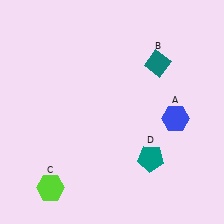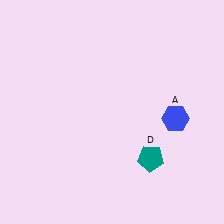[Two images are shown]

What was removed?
The lime hexagon (C), the teal diamond (B) were removed in Image 2.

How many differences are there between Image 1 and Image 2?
There are 2 differences between the two images.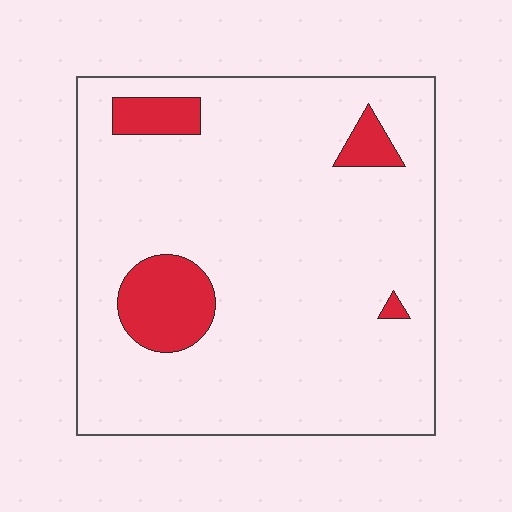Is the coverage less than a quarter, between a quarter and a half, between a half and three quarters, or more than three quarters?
Less than a quarter.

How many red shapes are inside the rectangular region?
4.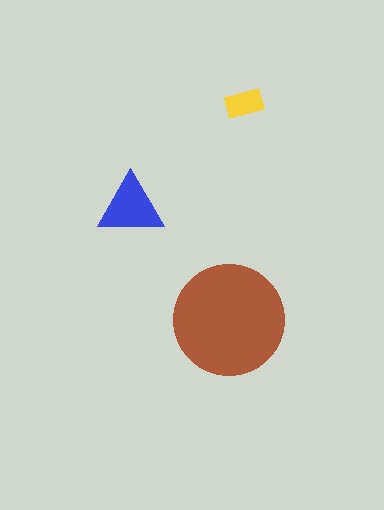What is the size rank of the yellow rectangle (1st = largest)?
3rd.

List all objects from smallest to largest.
The yellow rectangle, the blue triangle, the brown circle.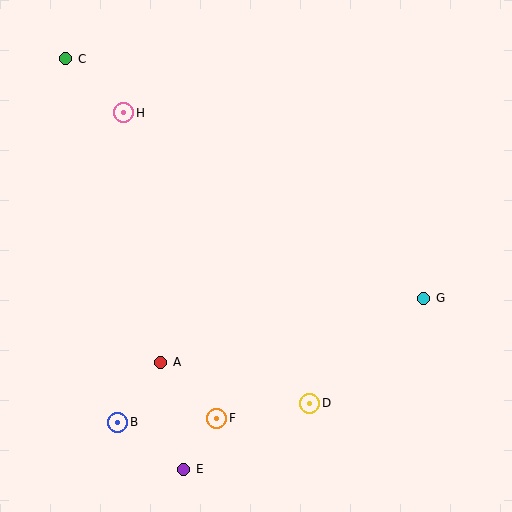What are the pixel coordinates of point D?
Point D is at (310, 403).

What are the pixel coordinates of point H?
Point H is at (124, 113).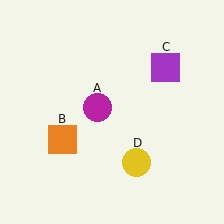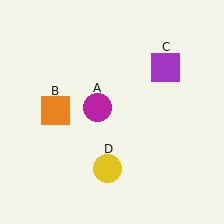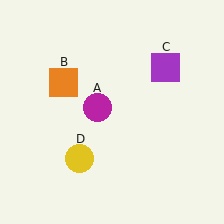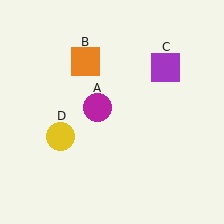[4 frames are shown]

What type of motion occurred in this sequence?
The orange square (object B), yellow circle (object D) rotated clockwise around the center of the scene.